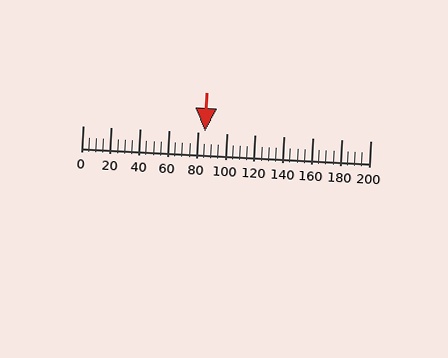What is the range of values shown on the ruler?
The ruler shows values from 0 to 200.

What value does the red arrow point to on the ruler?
The red arrow points to approximately 85.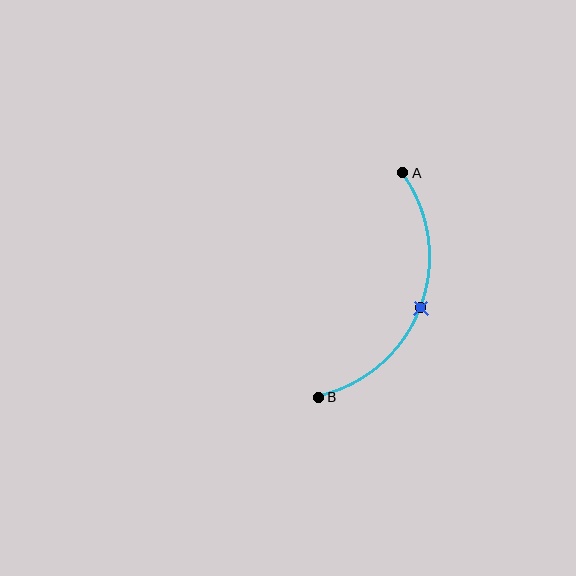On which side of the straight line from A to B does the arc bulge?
The arc bulges to the right of the straight line connecting A and B.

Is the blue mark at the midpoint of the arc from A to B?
Yes. The blue mark lies on the arc at equal arc-length from both A and B — it is the arc midpoint.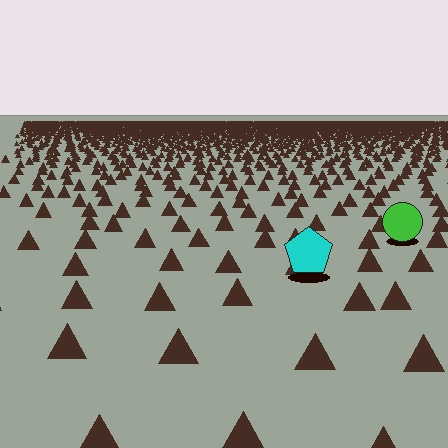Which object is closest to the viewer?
The cyan pentagon is closest. The texture marks near it are larger and more spread out.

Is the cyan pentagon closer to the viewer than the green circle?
Yes. The cyan pentagon is closer — you can tell from the texture gradient: the ground texture is coarser near it.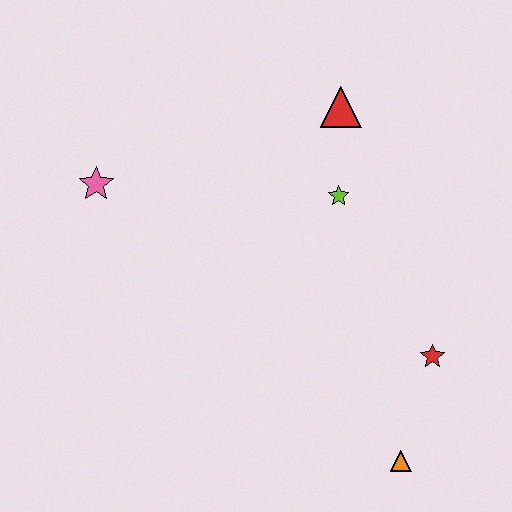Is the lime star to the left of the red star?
Yes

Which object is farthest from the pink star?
The orange triangle is farthest from the pink star.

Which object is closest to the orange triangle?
The red star is closest to the orange triangle.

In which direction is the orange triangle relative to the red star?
The orange triangle is below the red star.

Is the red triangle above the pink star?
Yes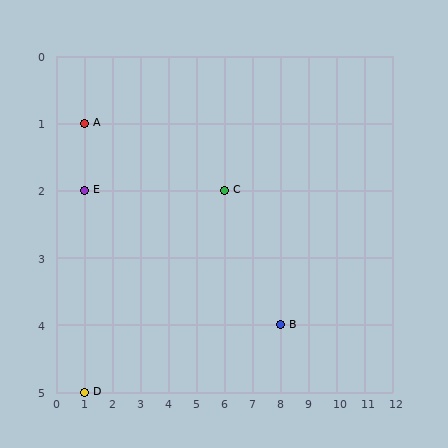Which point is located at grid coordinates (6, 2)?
Point C is at (6, 2).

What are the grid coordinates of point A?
Point A is at grid coordinates (1, 1).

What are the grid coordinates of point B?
Point B is at grid coordinates (8, 4).